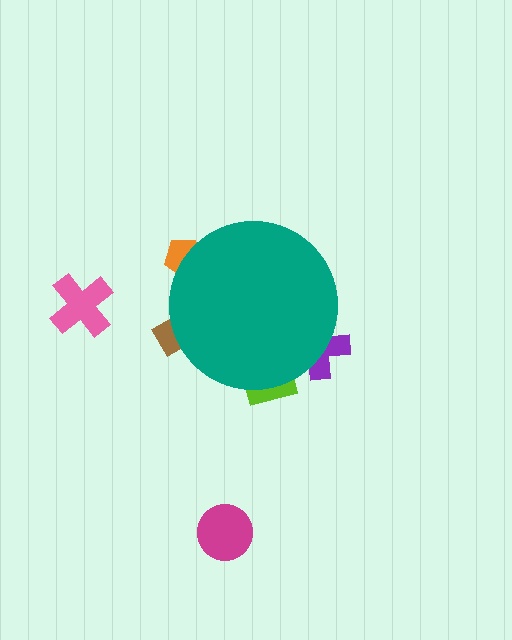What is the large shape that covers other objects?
A teal circle.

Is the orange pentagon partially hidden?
Yes, the orange pentagon is partially hidden behind the teal circle.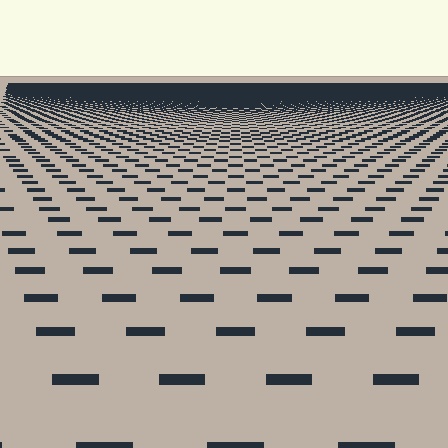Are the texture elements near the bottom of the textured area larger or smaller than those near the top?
Larger. Near the bottom, elements are closer to the viewer and appear at a bigger on-screen size.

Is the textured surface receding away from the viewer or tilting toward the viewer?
The surface is receding away from the viewer. Texture elements get smaller and denser toward the top.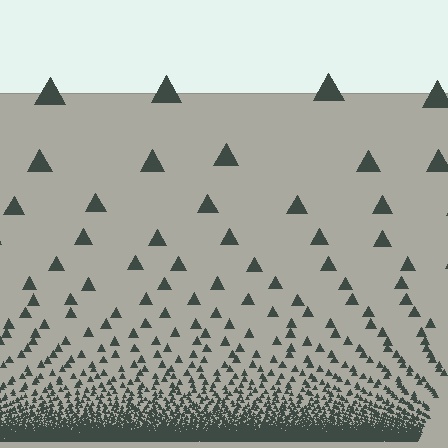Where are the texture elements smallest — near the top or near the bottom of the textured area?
Near the bottom.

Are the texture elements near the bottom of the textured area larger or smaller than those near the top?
Smaller. The gradient is inverted — elements near the bottom are smaller and denser.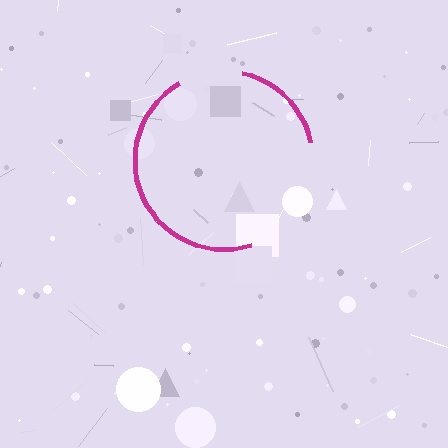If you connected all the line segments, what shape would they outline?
They would outline a circle.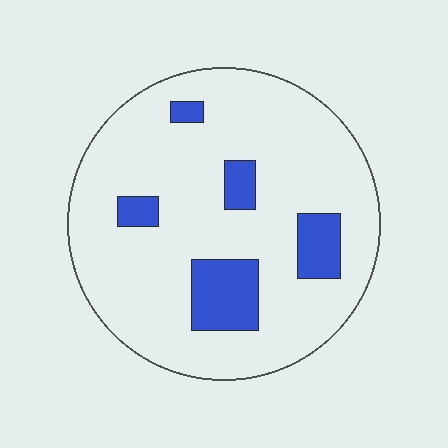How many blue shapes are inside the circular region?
5.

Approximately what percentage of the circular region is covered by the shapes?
Approximately 15%.